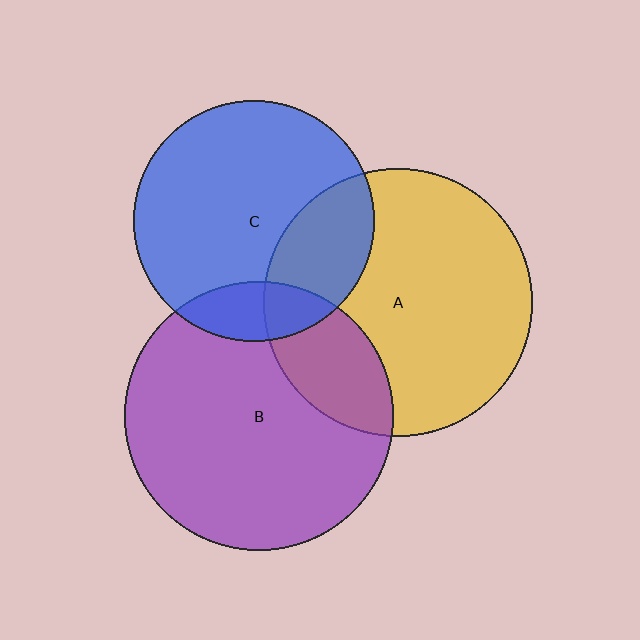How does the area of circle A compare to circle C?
Approximately 1.2 times.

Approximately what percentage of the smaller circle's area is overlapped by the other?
Approximately 15%.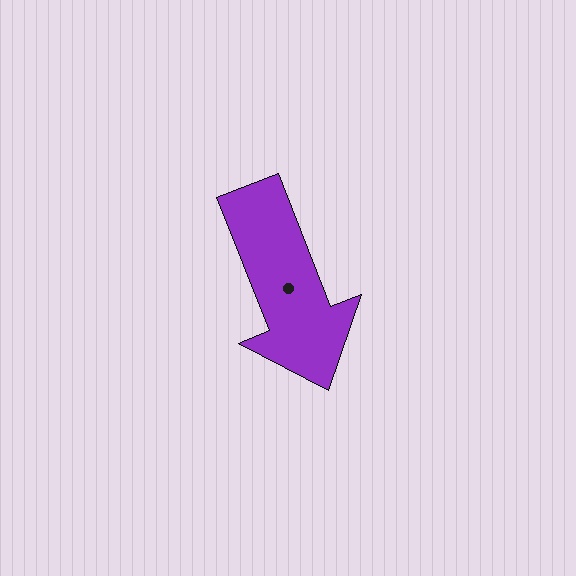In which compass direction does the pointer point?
South.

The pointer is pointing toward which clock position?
Roughly 5 o'clock.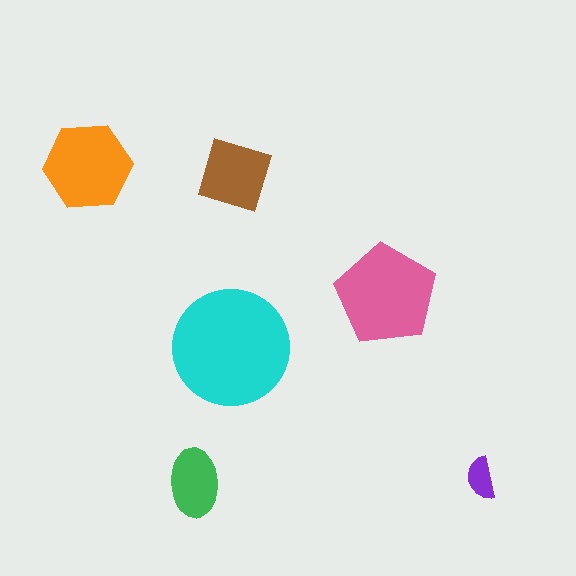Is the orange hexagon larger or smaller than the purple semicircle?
Larger.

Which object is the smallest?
The purple semicircle.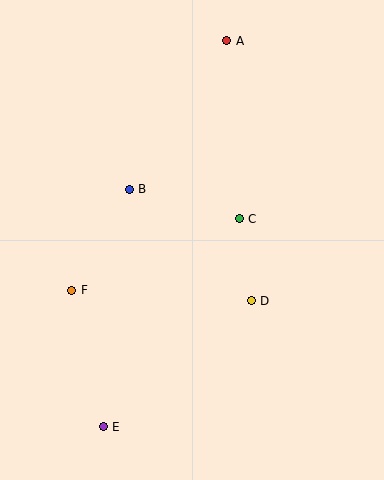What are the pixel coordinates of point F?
Point F is at (72, 290).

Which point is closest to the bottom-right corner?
Point D is closest to the bottom-right corner.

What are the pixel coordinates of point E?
Point E is at (103, 427).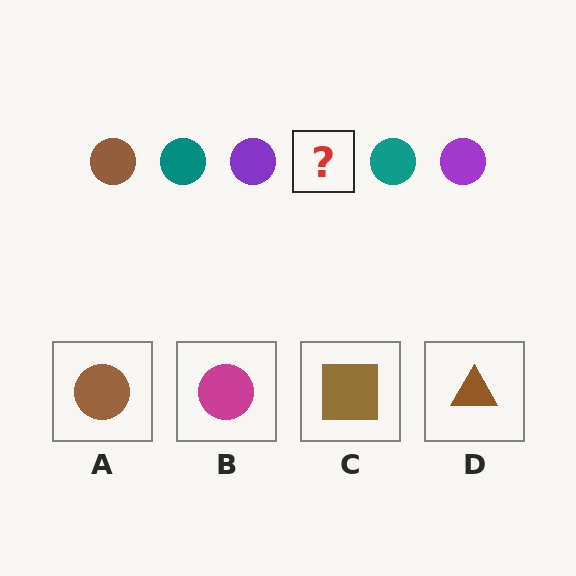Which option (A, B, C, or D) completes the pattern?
A.